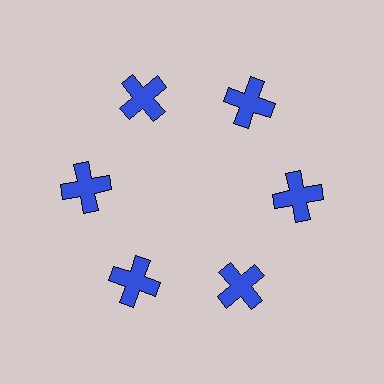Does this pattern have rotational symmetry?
Yes, this pattern has 6-fold rotational symmetry. It looks the same after rotating 60 degrees around the center.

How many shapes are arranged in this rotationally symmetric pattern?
There are 6 shapes, arranged in 6 groups of 1.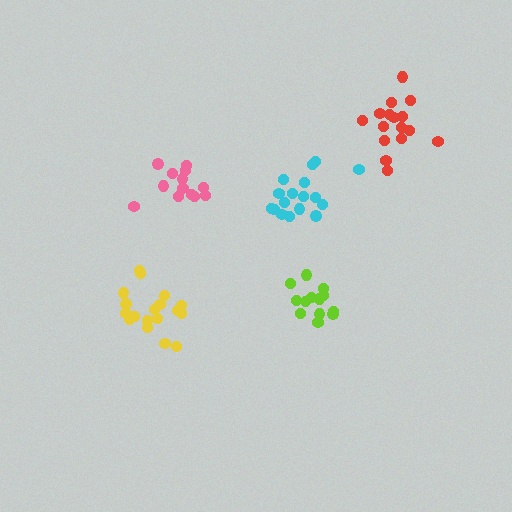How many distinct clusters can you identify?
There are 5 distinct clusters.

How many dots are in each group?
Group 1: 13 dots, Group 2: 13 dots, Group 3: 18 dots, Group 4: 16 dots, Group 5: 17 dots (77 total).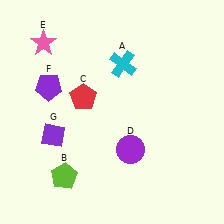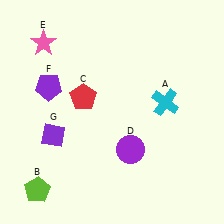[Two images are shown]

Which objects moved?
The objects that moved are: the cyan cross (A), the lime pentagon (B).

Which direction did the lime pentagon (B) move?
The lime pentagon (B) moved left.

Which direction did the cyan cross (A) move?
The cyan cross (A) moved right.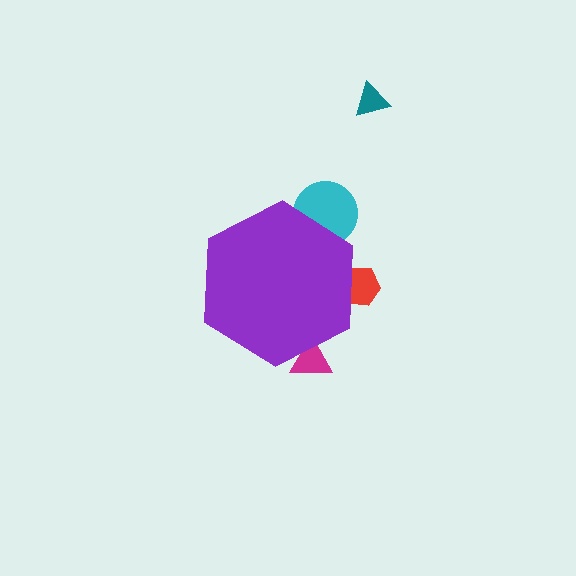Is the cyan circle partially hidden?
Yes, the cyan circle is partially hidden behind the purple hexagon.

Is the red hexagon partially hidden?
Yes, the red hexagon is partially hidden behind the purple hexagon.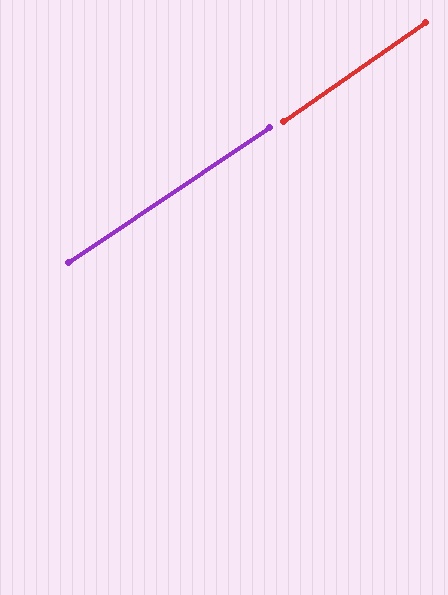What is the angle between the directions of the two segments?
Approximately 1 degree.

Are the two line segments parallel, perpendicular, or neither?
Parallel — their directions differ by only 1.3°.